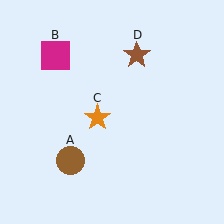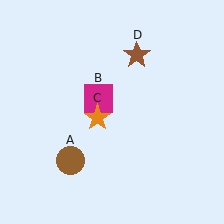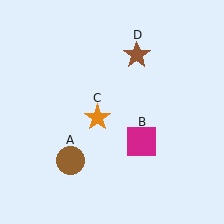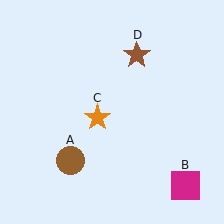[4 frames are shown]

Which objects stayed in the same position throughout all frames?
Brown circle (object A) and orange star (object C) and brown star (object D) remained stationary.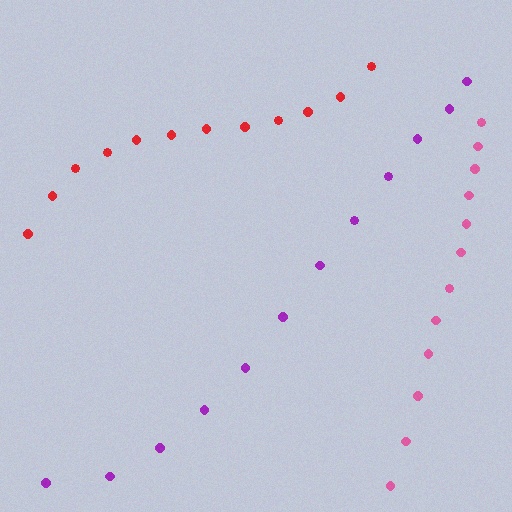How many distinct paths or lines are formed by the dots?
There are 3 distinct paths.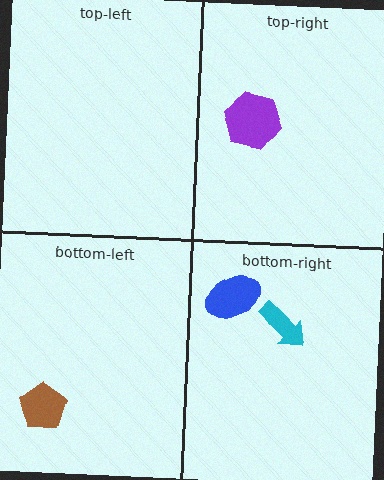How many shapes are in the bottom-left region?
1.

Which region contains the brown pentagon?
The bottom-left region.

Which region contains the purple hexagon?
The top-right region.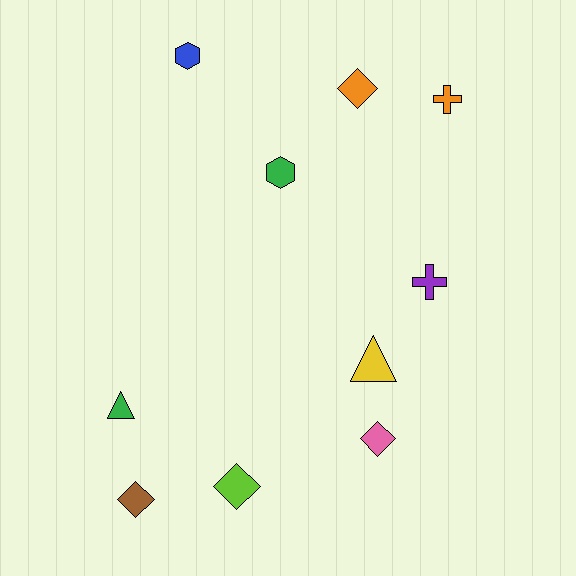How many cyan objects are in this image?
There are no cyan objects.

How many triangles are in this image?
There are 2 triangles.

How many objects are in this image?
There are 10 objects.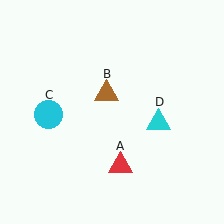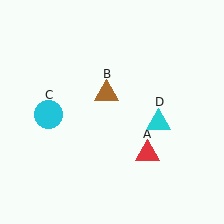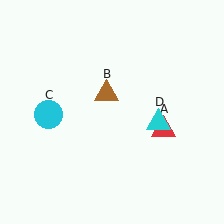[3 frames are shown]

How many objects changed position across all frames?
1 object changed position: red triangle (object A).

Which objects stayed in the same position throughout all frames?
Brown triangle (object B) and cyan circle (object C) and cyan triangle (object D) remained stationary.